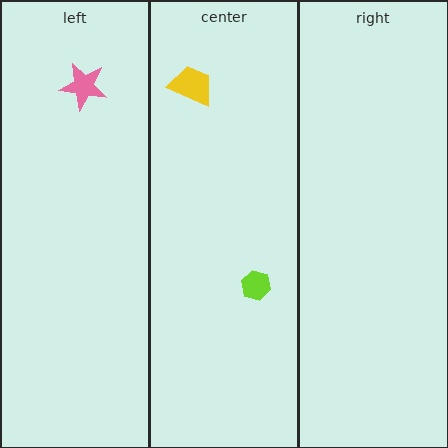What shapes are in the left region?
The pink star.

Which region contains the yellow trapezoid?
The center region.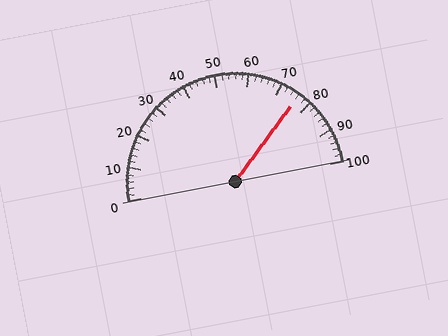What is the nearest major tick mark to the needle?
The nearest major tick mark is 80.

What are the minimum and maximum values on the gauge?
The gauge ranges from 0 to 100.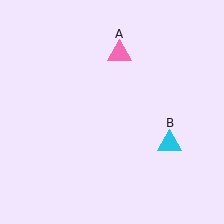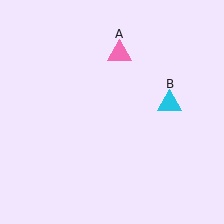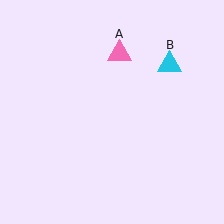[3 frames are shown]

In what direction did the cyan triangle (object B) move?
The cyan triangle (object B) moved up.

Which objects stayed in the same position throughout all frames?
Pink triangle (object A) remained stationary.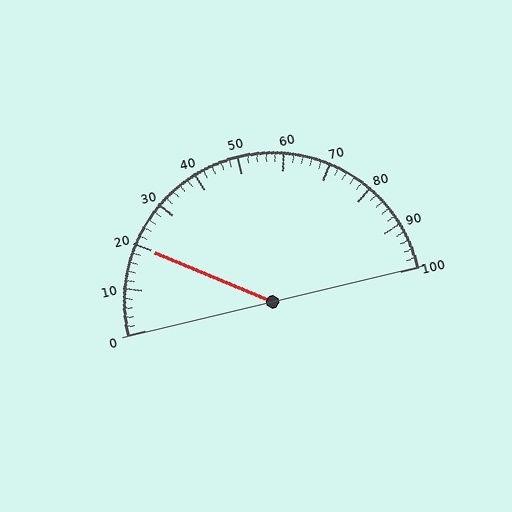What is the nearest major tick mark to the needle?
The nearest major tick mark is 20.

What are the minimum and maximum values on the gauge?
The gauge ranges from 0 to 100.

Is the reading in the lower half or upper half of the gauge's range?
The reading is in the lower half of the range (0 to 100).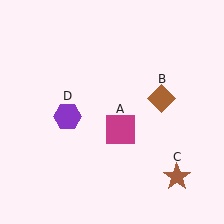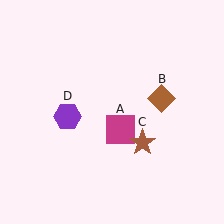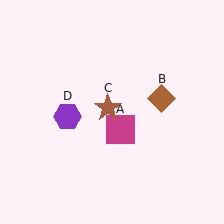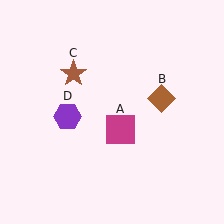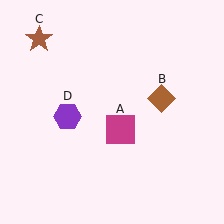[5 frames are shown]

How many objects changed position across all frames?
1 object changed position: brown star (object C).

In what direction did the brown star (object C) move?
The brown star (object C) moved up and to the left.